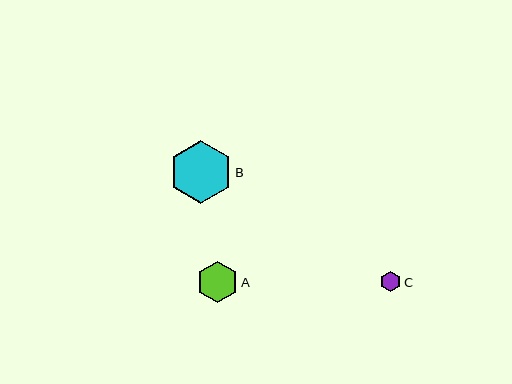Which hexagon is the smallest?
Hexagon C is the smallest with a size of approximately 20 pixels.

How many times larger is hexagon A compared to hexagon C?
Hexagon A is approximately 2.0 times the size of hexagon C.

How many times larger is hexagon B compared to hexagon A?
Hexagon B is approximately 1.6 times the size of hexagon A.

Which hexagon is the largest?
Hexagon B is the largest with a size of approximately 63 pixels.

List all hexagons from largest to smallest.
From largest to smallest: B, A, C.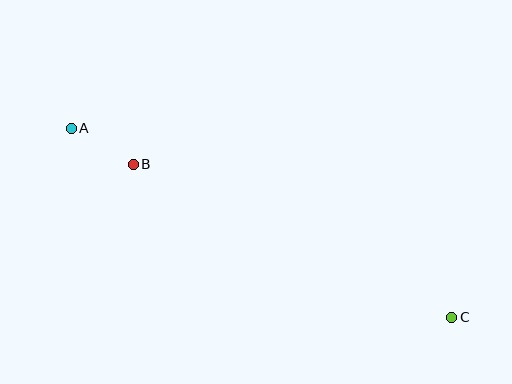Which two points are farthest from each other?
Points A and C are farthest from each other.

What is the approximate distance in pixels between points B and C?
The distance between B and C is approximately 354 pixels.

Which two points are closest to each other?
Points A and B are closest to each other.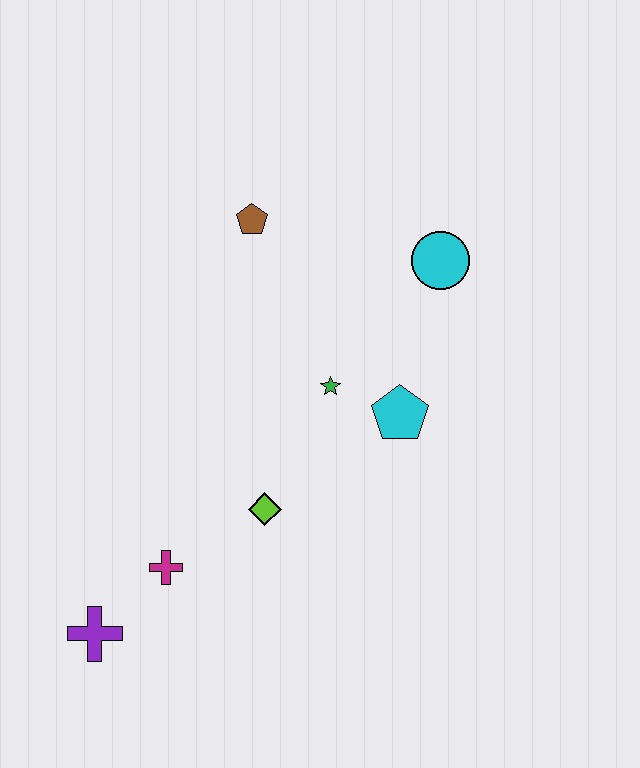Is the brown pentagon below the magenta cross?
No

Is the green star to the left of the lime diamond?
No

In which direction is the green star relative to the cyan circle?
The green star is below the cyan circle.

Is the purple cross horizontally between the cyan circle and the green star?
No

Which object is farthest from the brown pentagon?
The purple cross is farthest from the brown pentagon.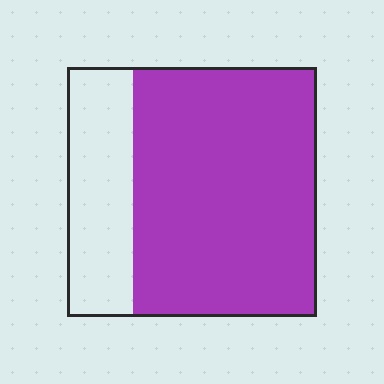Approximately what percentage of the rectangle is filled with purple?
Approximately 75%.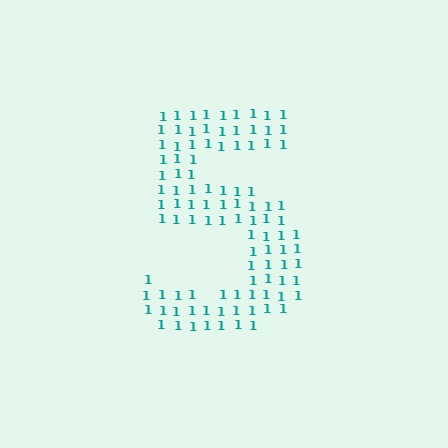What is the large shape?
The large shape is the digit 5.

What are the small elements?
The small elements are digit 1's.